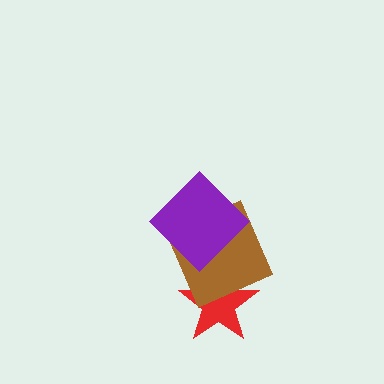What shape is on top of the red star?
The brown square is on top of the red star.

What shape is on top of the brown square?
The purple diamond is on top of the brown square.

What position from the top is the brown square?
The brown square is 2nd from the top.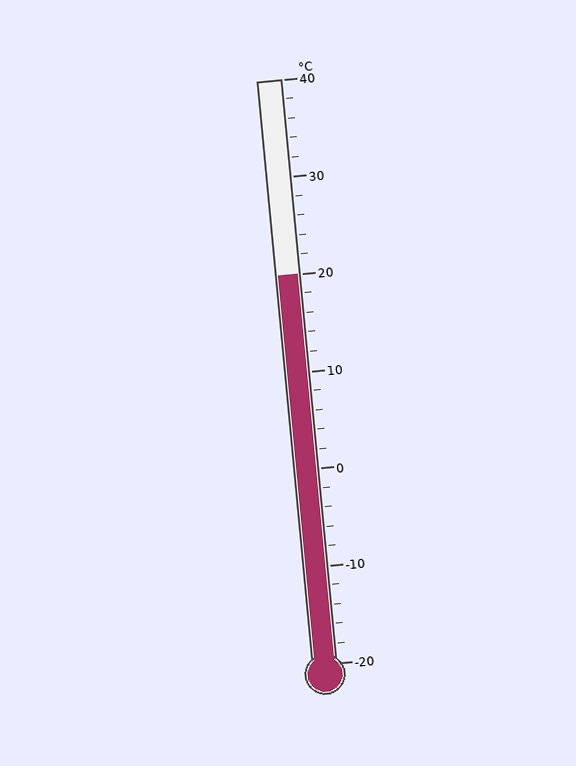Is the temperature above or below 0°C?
The temperature is above 0°C.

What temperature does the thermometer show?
The thermometer shows approximately 20°C.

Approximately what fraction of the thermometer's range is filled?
The thermometer is filled to approximately 65% of its range.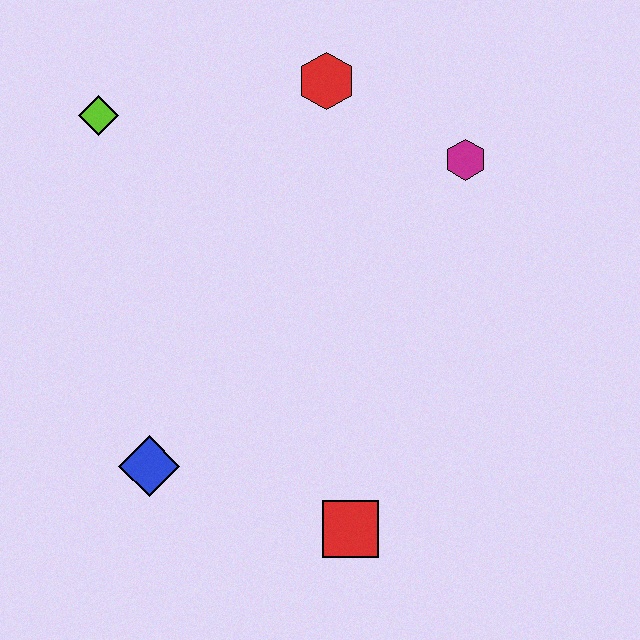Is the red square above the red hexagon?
No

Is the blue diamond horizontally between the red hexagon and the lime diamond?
Yes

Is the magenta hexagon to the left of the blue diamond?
No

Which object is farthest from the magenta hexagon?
The blue diamond is farthest from the magenta hexagon.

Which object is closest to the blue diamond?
The red square is closest to the blue diamond.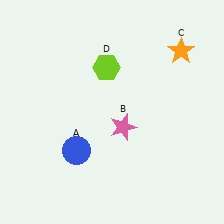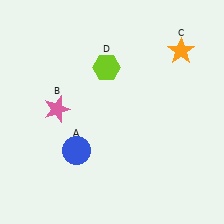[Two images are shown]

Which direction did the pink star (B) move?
The pink star (B) moved left.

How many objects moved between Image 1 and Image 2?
1 object moved between the two images.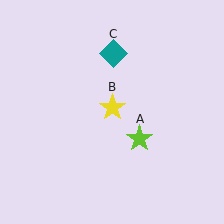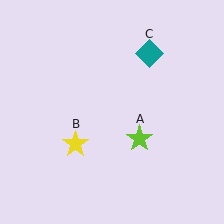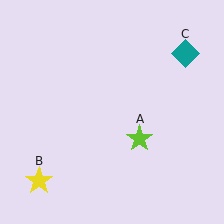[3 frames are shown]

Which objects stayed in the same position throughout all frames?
Lime star (object A) remained stationary.